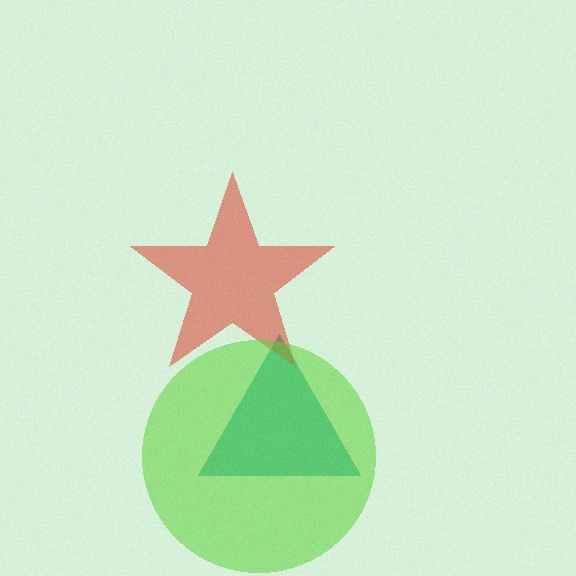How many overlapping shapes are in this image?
There are 3 overlapping shapes in the image.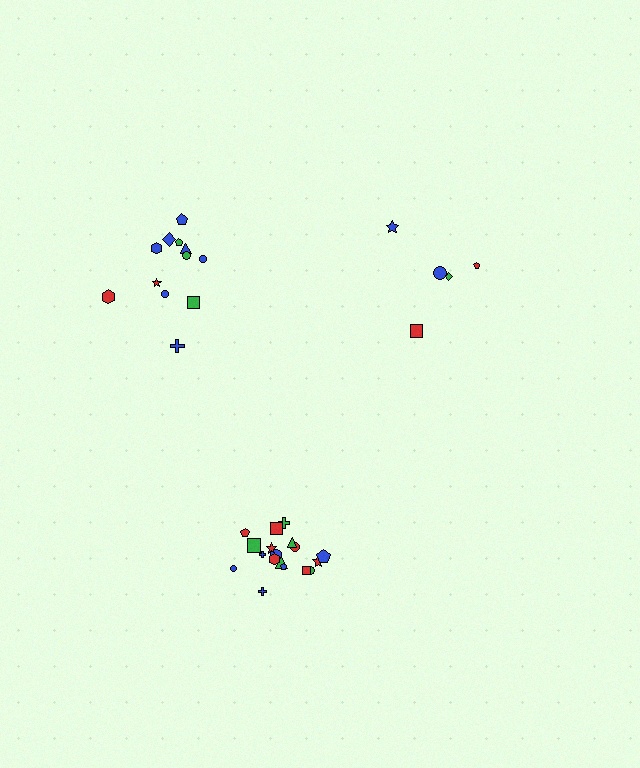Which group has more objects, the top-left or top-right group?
The top-left group.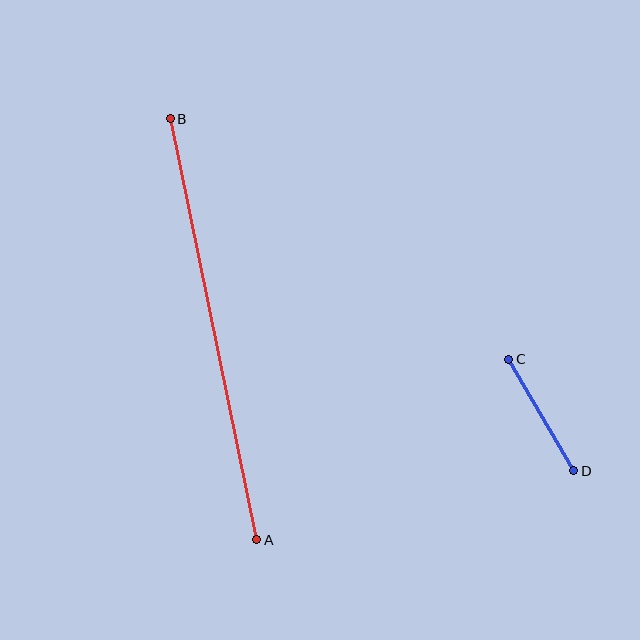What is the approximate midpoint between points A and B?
The midpoint is at approximately (213, 329) pixels.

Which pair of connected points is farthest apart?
Points A and B are farthest apart.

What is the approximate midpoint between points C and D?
The midpoint is at approximately (541, 415) pixels.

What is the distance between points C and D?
The distance is approximately 129 pixels.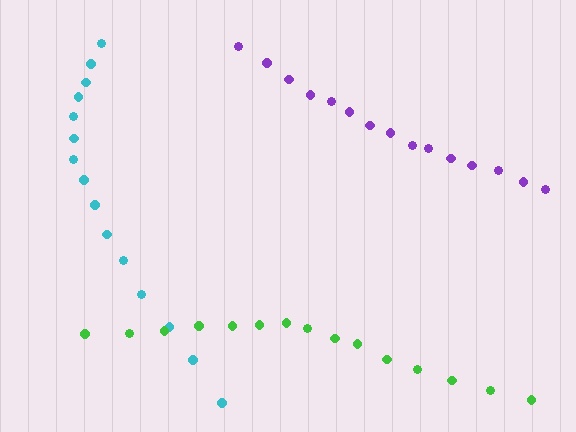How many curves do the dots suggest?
There are 3 distinct paths.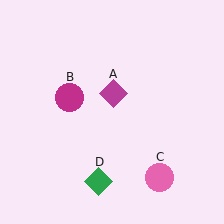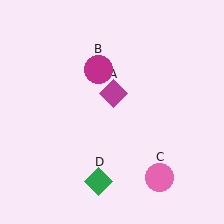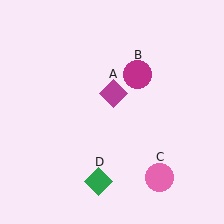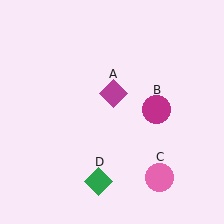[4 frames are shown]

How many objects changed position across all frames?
1 object changed position: magenta circle (object B).